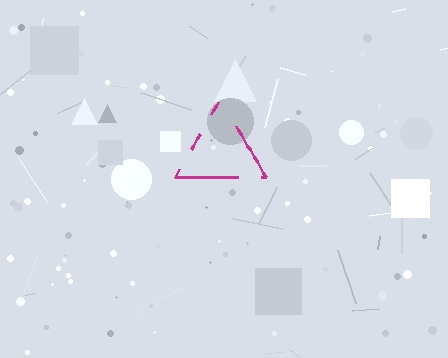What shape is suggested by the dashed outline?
The dashed outline suggests a triangle.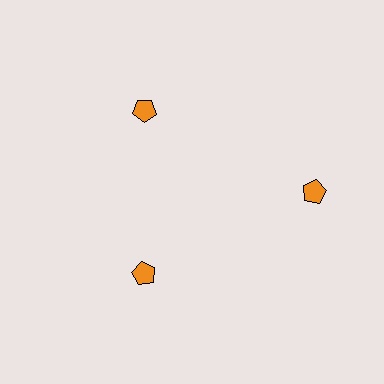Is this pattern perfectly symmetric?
No. The 3 orange pentagons are arranged in a ring, but one element near the 3 o'clock position is pushed outward from the center, breaking the 3-fold rotational symmetry.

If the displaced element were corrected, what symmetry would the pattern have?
It would have 3-fold rotational symmetry — the pattern would map onto itself every 120 degrees.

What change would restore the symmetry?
The symmetry would be restored by moving it inward, back onto the ring so that all 3 pentagons sit at equal angles and equal distance from the center.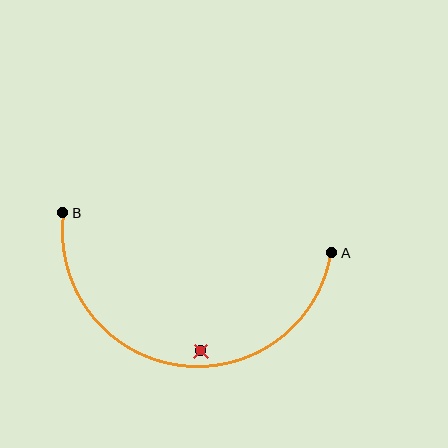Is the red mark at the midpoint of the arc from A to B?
No — the red mark does not lie on the arc at all. It sits slightly inside the curve.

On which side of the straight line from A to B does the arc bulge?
The arc bulges below the straight line connecting A and B.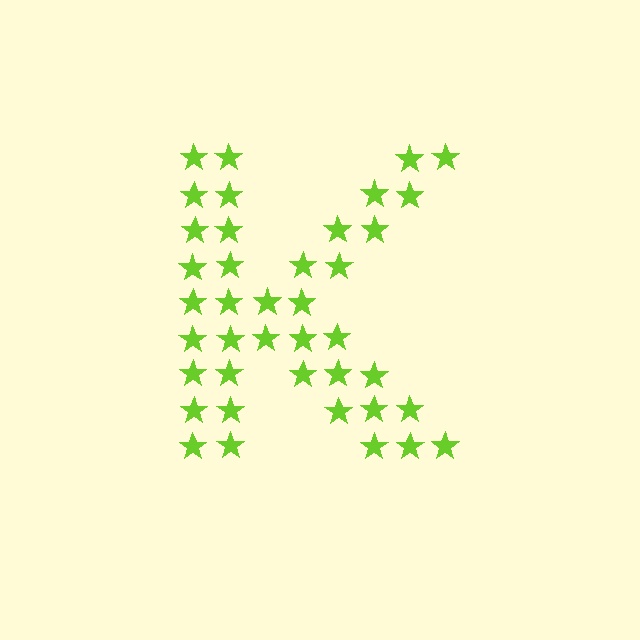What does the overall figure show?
The overall figure shows the letter K.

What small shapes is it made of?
It is made of small stars.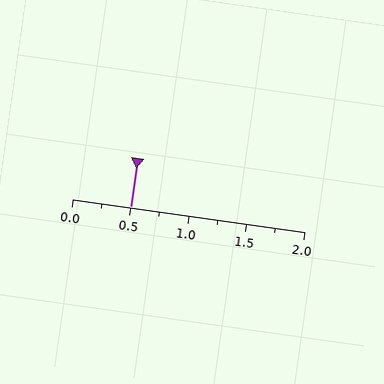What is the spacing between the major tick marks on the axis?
The major ticks are spaced 0.5 apart.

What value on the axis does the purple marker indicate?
The marker indicates approximately 0.5.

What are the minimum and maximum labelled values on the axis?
The axis runs from 0.0 to 2.0.